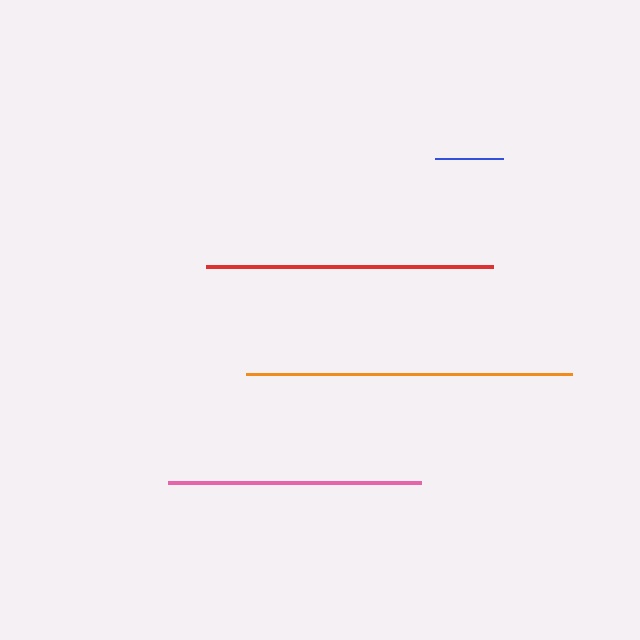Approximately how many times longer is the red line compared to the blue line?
The red line is approximately 4.2 times the length of the blue line.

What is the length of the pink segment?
The pink segment is approximately 254 pixels long.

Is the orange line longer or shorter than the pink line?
The orange line is longer than the pink line.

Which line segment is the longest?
The orange line is the longest at approximately 326 pixels.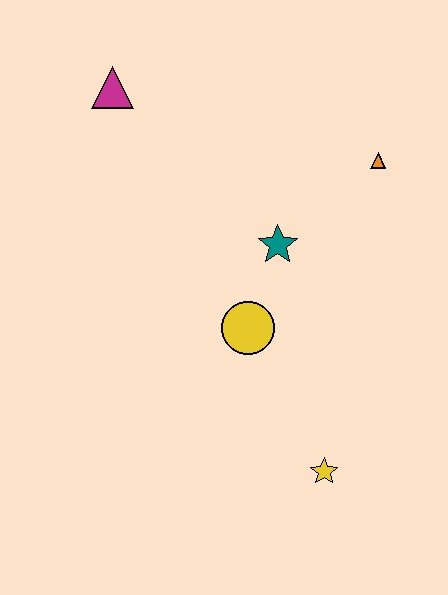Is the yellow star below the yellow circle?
Yes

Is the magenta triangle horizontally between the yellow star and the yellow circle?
No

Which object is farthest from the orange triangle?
The yellow star is farthest from the orange triangle.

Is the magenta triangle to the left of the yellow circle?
Yes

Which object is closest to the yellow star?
The yellow circle is closest to the yellow star.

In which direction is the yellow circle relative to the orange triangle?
The yellow circle is below the orange triangle.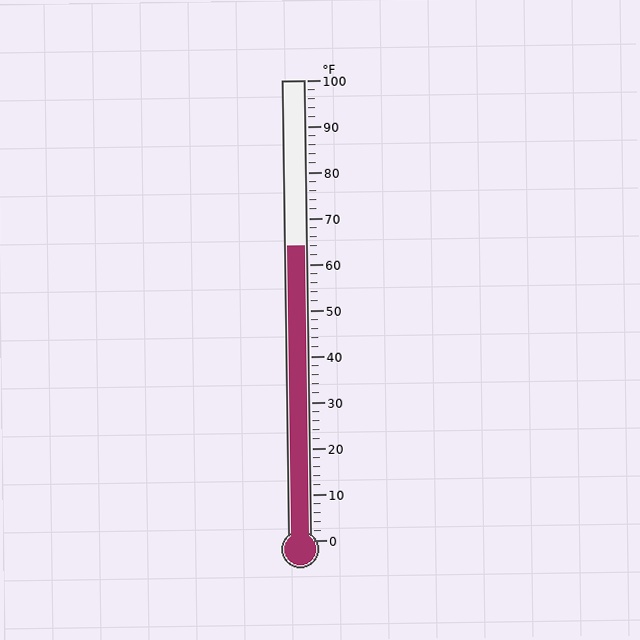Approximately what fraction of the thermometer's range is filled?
The thermometer is filled to approximately 65% of its range.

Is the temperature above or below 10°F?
The temperature is above 10°F.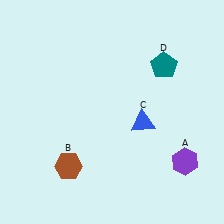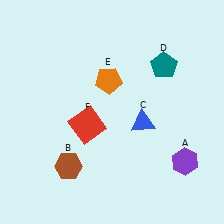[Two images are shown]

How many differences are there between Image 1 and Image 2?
There are 2 differences between the two images.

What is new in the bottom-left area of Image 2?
A red square (F) was added in the bottom-left area of Image 2.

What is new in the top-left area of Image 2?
An orange pentagon (E) was added in the top-left area of Image 2.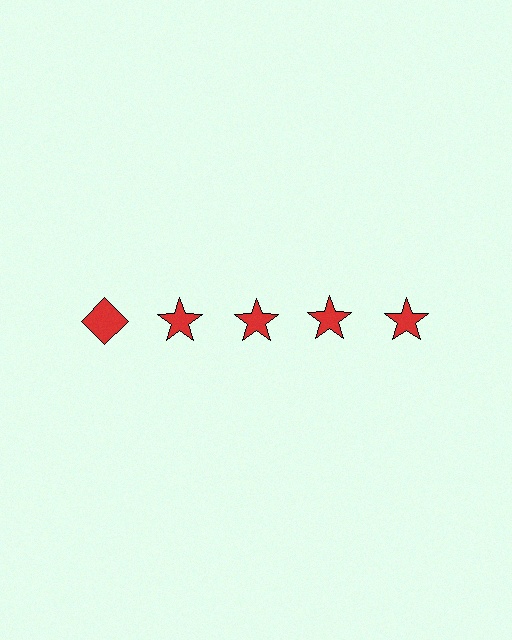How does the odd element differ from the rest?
It has a different shape: diamond instead of star.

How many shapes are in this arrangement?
There are 5 shapes arranged in a grid pattern.